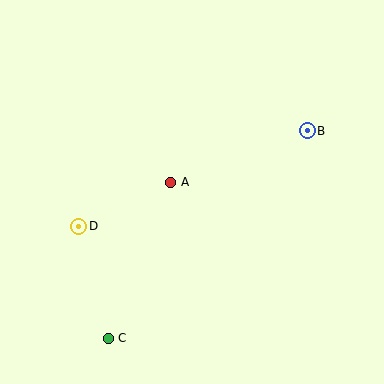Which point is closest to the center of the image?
Point A at (171, 182) is closest to the center.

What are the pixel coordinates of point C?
Point C is at (108, 338).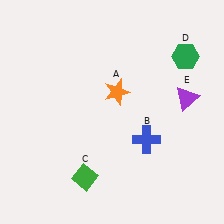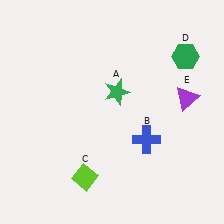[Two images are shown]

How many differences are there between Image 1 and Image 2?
There are 2 differences between the two images.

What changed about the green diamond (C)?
In Image 1, C is green. In Image 2, it changed to lime.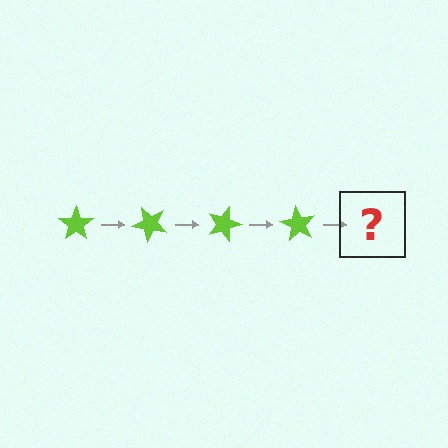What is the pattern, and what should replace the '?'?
The pattern is that the star rotates 45 degrees each step. The '?' should be a lime star rotated 180 degrees.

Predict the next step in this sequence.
The next step is a lime star rotated 180 degrees.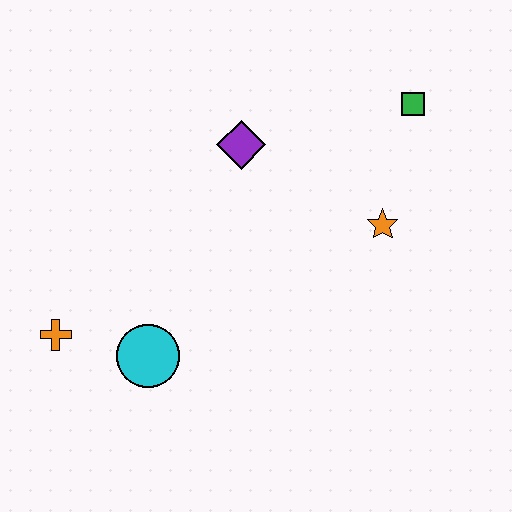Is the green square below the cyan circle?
No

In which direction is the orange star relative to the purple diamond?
The orange star is to the right of the purple diamond.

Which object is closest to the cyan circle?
The orange cross is closest to the cyan circle.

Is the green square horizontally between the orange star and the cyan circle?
No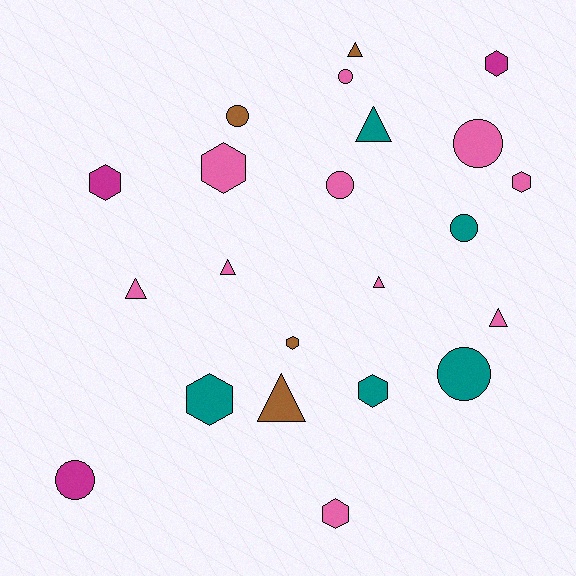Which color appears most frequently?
Pink, with 10 objects.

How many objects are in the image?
There are 22 objects.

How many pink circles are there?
There are 3 pink circles.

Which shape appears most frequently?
Hexagon, with 8 objects.